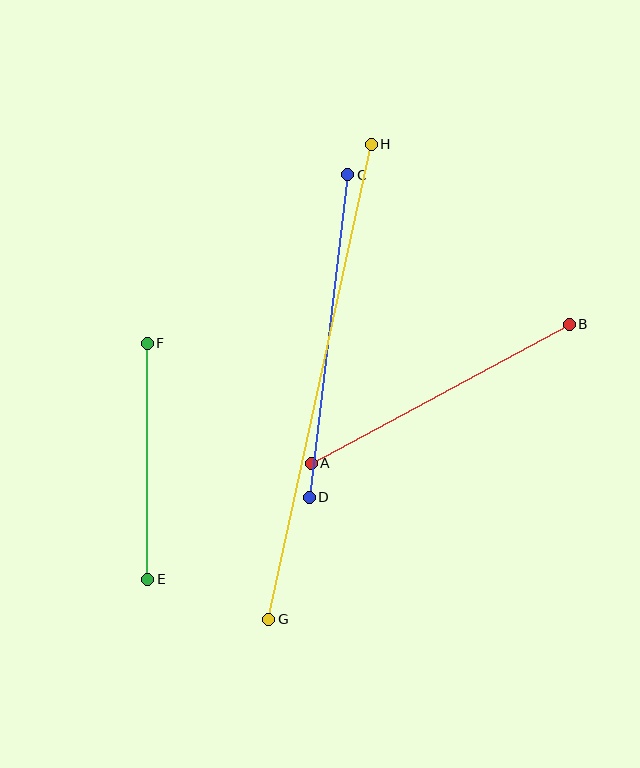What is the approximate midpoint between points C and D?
The midpoint is at approximately (328, 336) pixels.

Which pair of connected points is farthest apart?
Points G and H are farthest apart.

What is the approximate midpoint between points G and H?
The midpoint is at approximately (320, 382) pixels.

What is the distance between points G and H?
The distance is approximately 486 pixels.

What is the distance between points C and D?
The distance is approximately 325 pixels.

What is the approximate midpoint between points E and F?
The midpoint is at approximately (147, 461) pixels.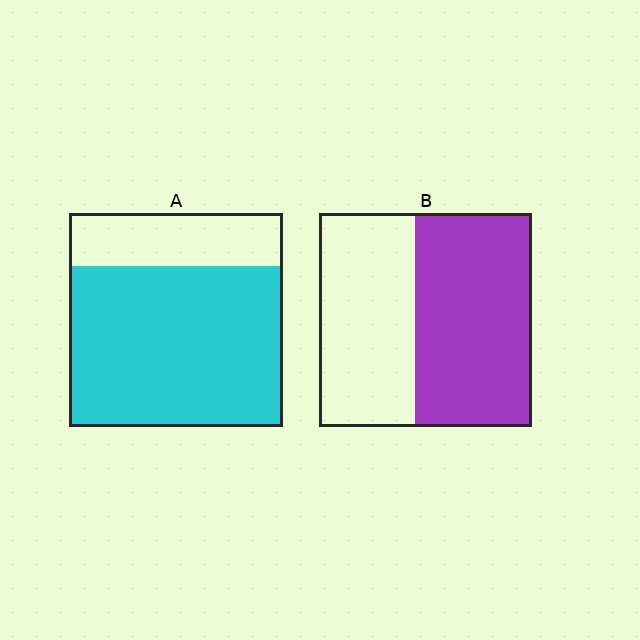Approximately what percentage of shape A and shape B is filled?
A is approximately 75% and B is approximately 55%.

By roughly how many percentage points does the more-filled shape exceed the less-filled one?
By roughly 20 percentage points (A over B).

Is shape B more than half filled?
Yes.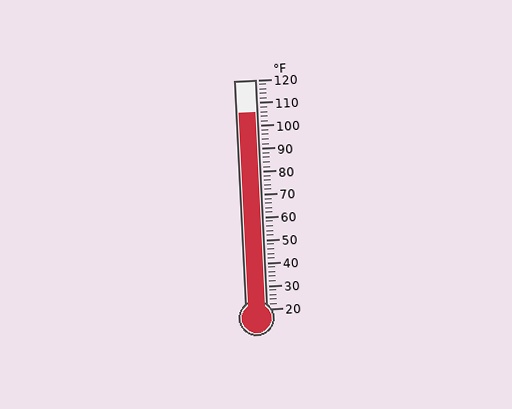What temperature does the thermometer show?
The thermometer shows approximately 106°F.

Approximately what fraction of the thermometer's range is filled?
The thermometer is filled to approximately 85% of its range.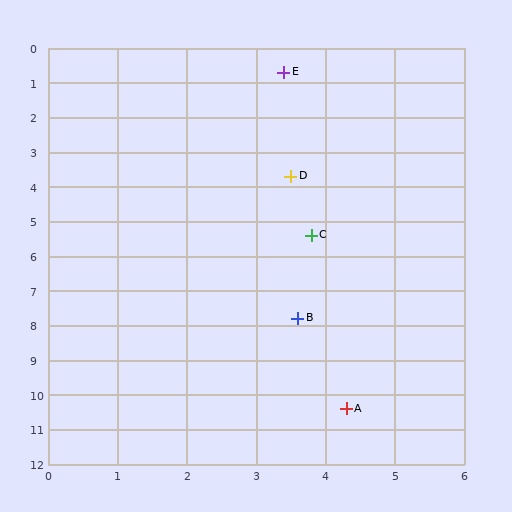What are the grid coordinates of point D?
Point D is at approximately (3.5, 3.7).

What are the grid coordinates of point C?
Point C is at approximately (3.8, 5.4).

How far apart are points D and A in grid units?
Points D and A are about 6.7 grid units apart.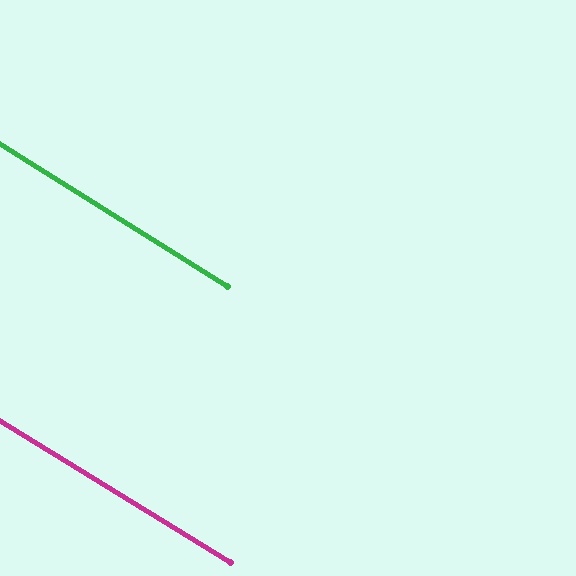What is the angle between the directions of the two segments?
Approximately 1 degree.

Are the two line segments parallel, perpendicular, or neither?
Parallel — their directions differ by only 0.6°.